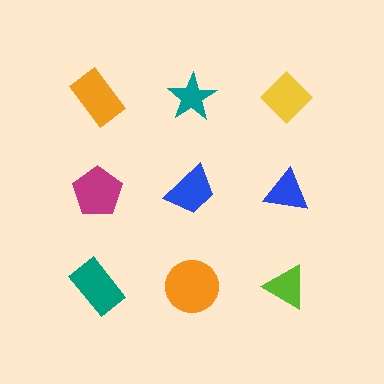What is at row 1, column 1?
An orange rectangle.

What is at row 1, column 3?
A yellow diamond.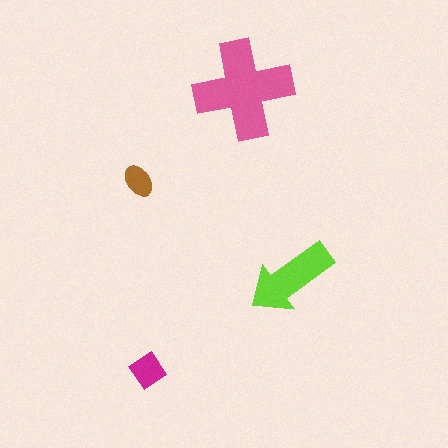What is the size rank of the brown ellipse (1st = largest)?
4th.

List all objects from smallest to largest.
The brown ellipse, the magenta diamond, the lime arrow, the pink cross.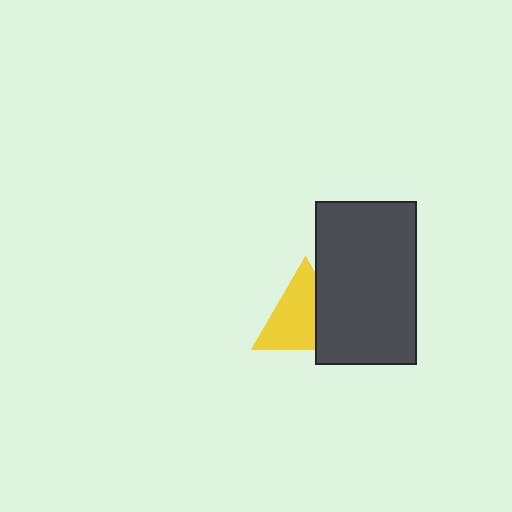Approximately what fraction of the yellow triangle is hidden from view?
Roughly 33% of the yellow triangle is hidden behind the dark gray rectangle.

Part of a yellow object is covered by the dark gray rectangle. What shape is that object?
It is a triangle.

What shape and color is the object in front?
The object in front is a dark gray rectangle.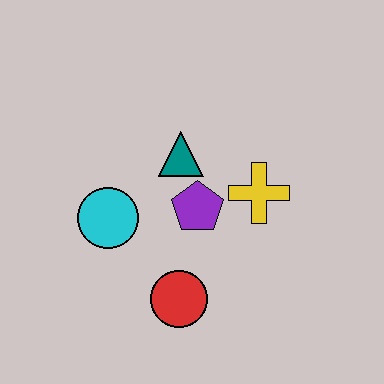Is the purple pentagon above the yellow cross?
No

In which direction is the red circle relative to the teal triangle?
The red circle is below the teal triangle.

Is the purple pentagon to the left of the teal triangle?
No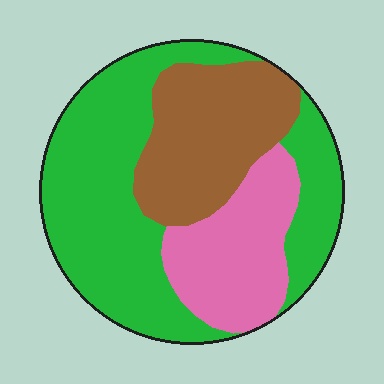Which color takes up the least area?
Pink, at roughly 20%.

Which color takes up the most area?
Green, at roughly 50%.